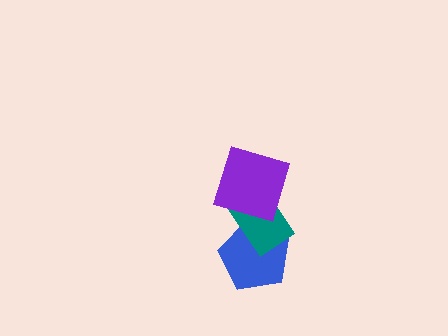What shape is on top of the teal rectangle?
The purple square is on top of the teal rectangle.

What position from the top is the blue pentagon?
The blue pentagon is 3rd from the top.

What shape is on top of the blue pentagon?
The teal rectangle is on top of the blue pentagon.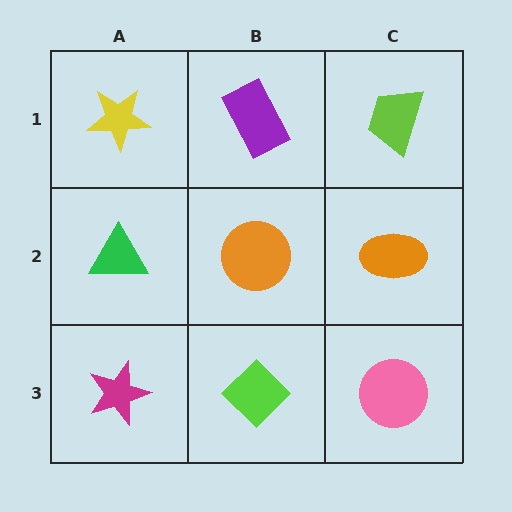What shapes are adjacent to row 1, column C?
An orange ellipse (row 2, column C), a purple rectangle (row 1, column B).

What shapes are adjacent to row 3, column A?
A green triangle (row 2, column A), a lime diamond (row 3, column B).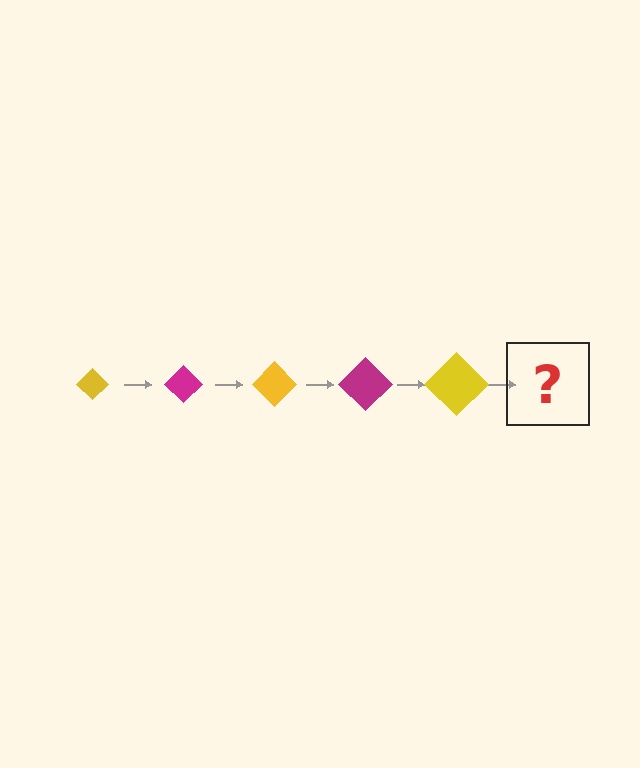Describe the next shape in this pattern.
It should be a magenta diamond, larger than the previous one.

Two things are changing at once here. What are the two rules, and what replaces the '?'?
The two rules are that the diamond grows larger each step and the color cycles through yellow and magenta. The '?' should be a magenta diamond, larger than the previous one.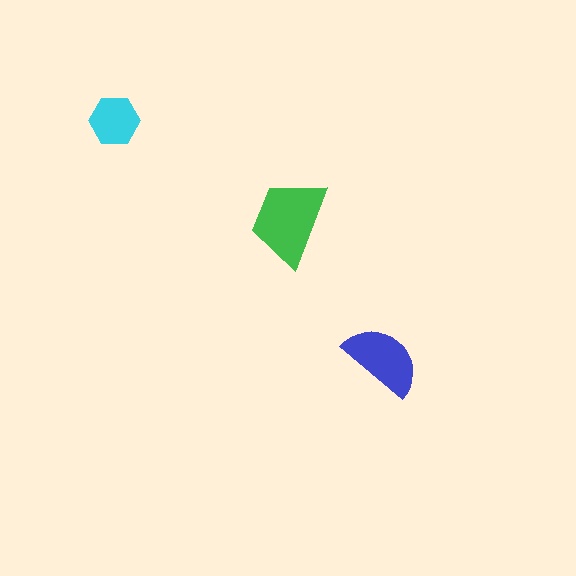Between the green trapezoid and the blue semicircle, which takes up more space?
The green trapezoid.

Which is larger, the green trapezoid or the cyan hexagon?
The green trapezoid.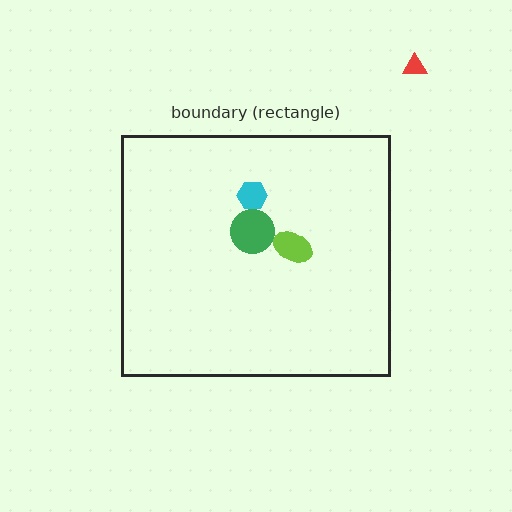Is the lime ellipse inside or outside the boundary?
Inside.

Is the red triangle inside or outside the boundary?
Outside.